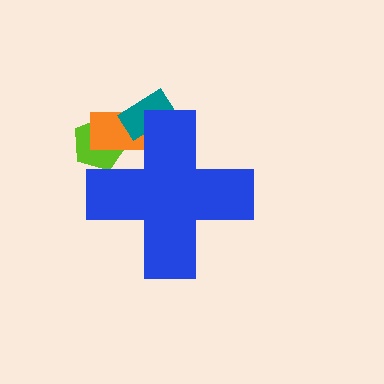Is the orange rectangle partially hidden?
Yes, the orange rectangle is partially hidden behind the blue cross.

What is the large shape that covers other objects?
A blue cross.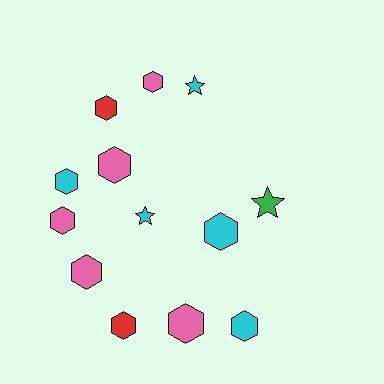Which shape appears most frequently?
Hexagon, with 10 objects.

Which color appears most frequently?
Cyan, with 5 objects.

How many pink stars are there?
There are no pink stars.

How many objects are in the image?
There are 13 objects.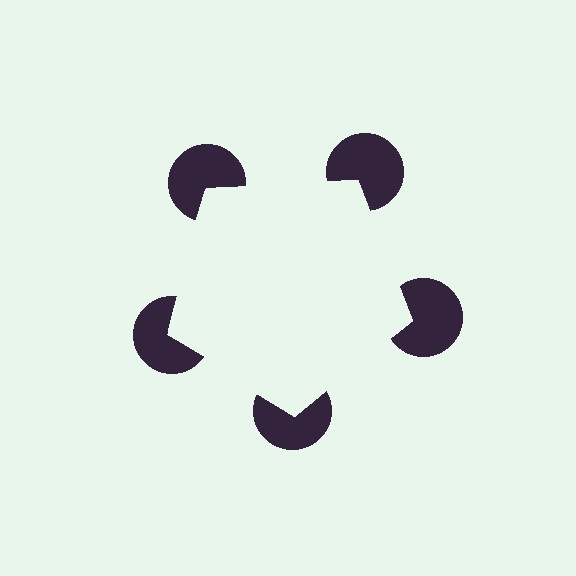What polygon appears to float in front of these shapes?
An illusory pentagon — its edges are inferred from the aligned wedge cuts in the pac-man discs, not physically drawn.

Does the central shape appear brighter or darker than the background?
It typically appears slightly brighter than the background, even though no actual brightness change is drawn.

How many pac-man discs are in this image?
There are 5 — one at each vertex of the illusory pentagon.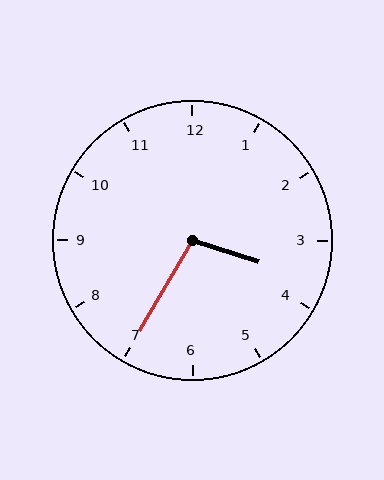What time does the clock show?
3:35.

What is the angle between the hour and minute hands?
Approximately 102 degrees.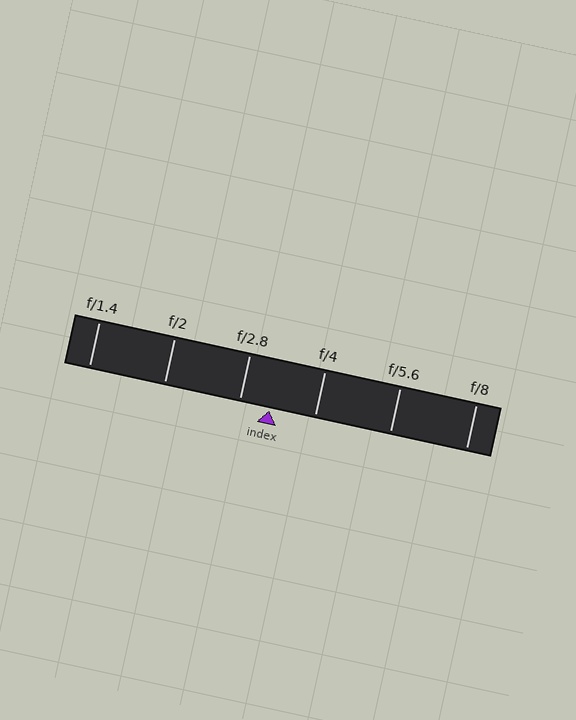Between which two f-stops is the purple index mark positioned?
The index mark is between f/2.8 and f/4.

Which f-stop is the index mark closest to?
The index mark is closest to f/2.8.